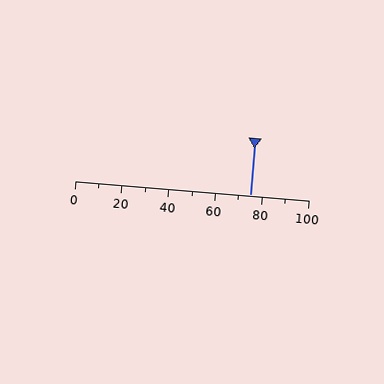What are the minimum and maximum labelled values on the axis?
The axis runs from 0 to 100.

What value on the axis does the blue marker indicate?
The marker indicates approximately 75.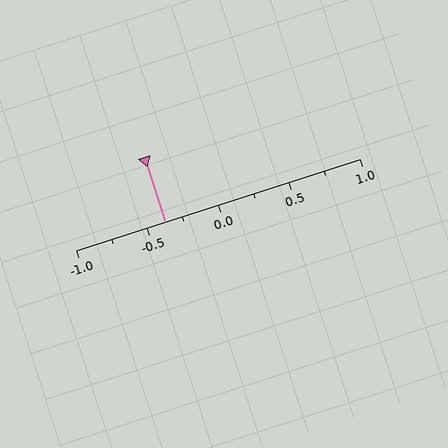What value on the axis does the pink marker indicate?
The marker indicates approximately -0.38.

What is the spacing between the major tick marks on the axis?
The major ticks are spaced 0.5 apart.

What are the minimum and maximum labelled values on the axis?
The axis runs from -1.0 to 1.0.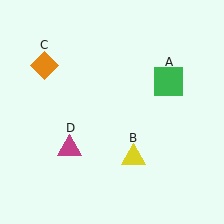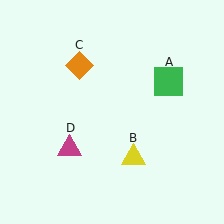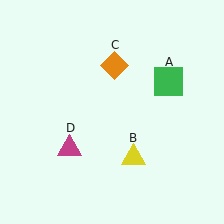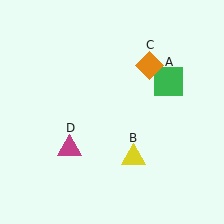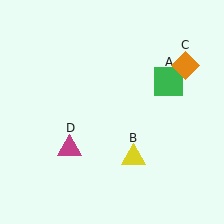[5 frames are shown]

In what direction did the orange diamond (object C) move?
The orange diamond (object C) moved right.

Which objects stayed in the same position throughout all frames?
Green square (object A) and yellow triangle (object B) and magenta triangle (object D) remained stationary.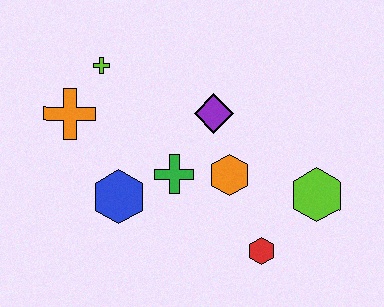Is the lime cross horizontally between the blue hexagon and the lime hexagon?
No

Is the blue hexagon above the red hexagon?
Yes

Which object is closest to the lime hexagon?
The red hexagon is closest to the lime hexagon.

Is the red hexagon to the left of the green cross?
No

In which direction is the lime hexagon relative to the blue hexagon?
The lime hexagon is to the right of the blue hexagon.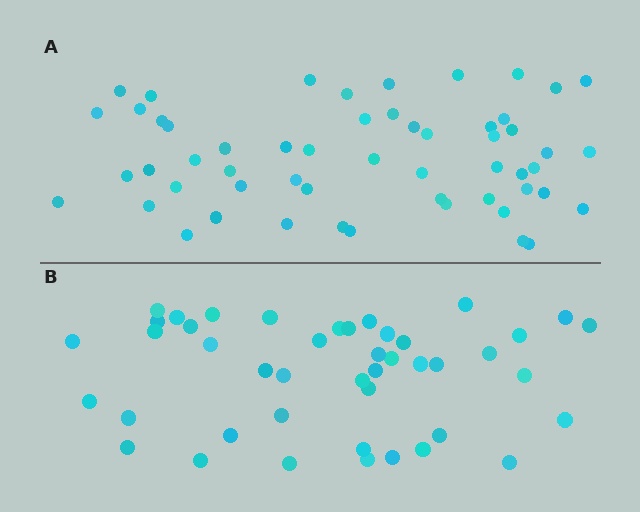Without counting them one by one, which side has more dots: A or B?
Region A (the top region) has more dots.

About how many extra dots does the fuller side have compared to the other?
Region A has roughly 12 or so more dots than region B.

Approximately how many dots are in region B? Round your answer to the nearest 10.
About 40 dots. (The exact count is 44, which rounds to 40.)